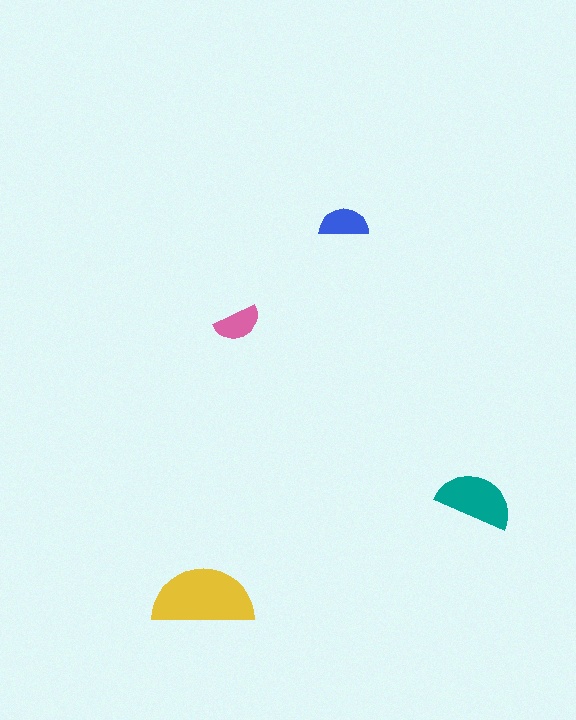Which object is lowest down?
The yellow semicircle is bottommost.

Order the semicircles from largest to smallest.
the yellow one, the teal one, the blue one, the pink one.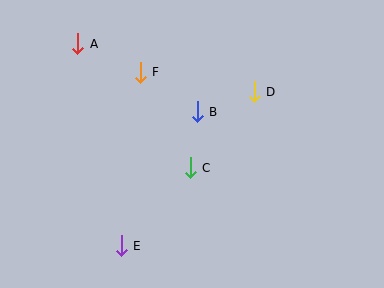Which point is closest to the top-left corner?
Point A is closest to the top-left corner.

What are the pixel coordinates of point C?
Point C is at (190, 168).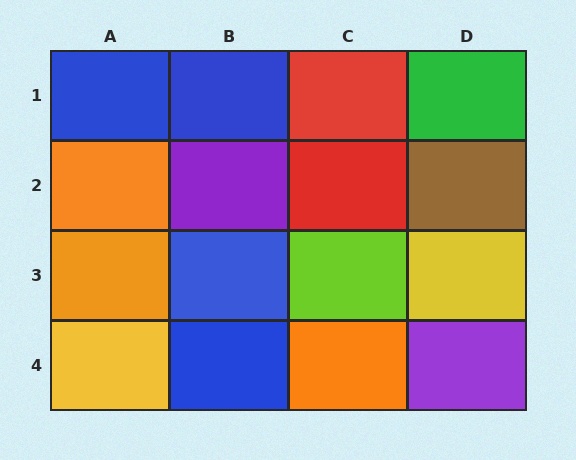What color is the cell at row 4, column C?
Orange.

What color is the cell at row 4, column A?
Yellow.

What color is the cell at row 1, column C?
Red.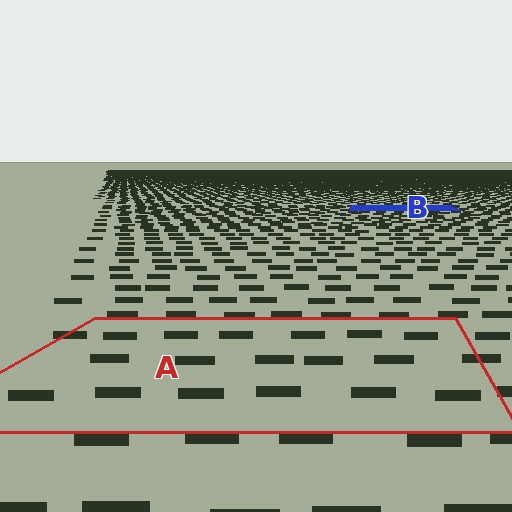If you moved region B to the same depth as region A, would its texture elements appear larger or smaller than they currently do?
They would appear larger. At a closer depth, the same texture elements are projected at a bigger on-screen size.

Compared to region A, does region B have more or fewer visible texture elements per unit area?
Region B has more texture elements per unit area — they are packed more densely because it is farther away.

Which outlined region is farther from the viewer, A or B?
Region B is farther from the viewer — the texture elements inside it appear smaller and more densely packed.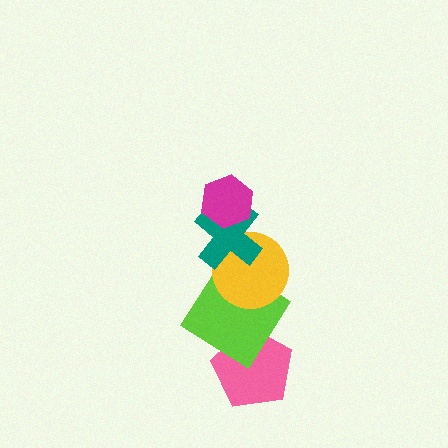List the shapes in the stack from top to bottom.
From top to bottom: the magenta hexagon, the teal cross, the yellow circle, the lime diamond, the pink pentagon.